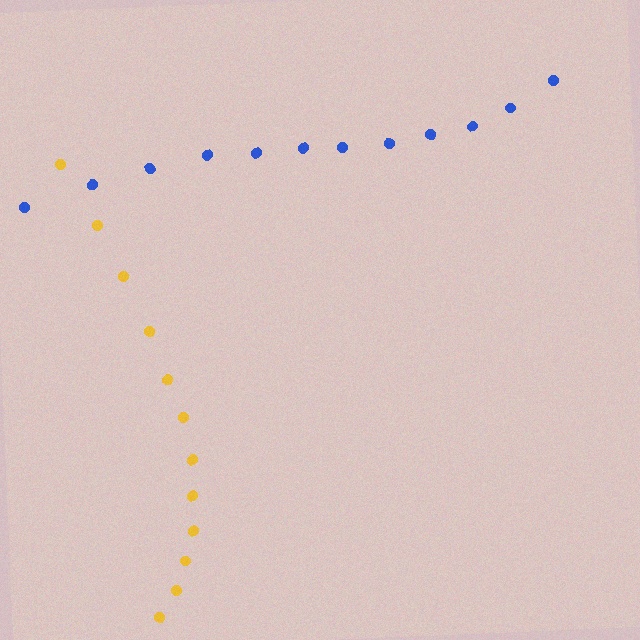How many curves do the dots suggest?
There are 2 distinct paths.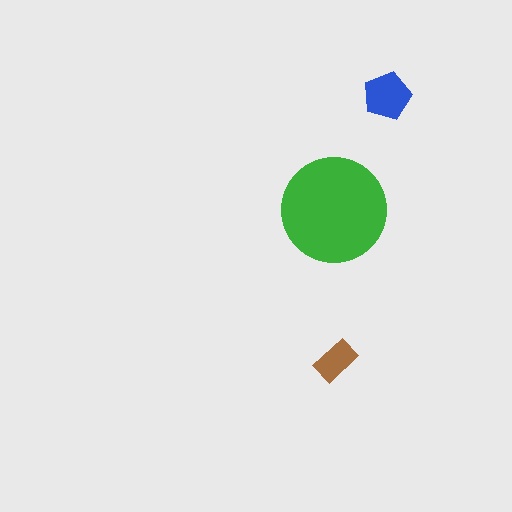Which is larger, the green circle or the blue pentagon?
The green circle.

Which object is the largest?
The green circle.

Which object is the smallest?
The brown rectangle.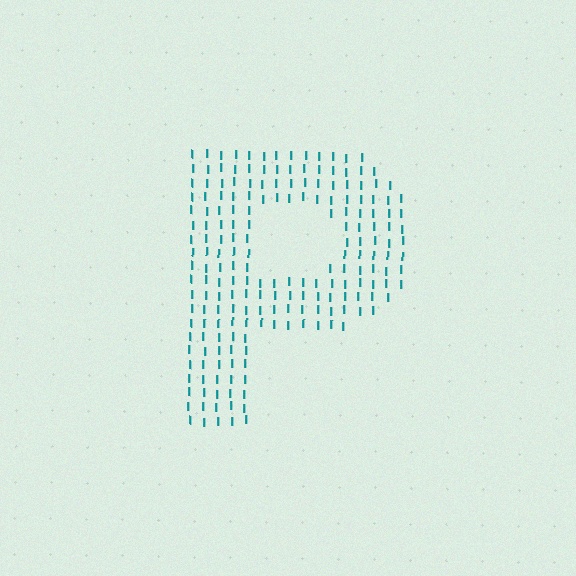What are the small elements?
The small elements are letter I's.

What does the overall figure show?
The overall figure shows the letter P.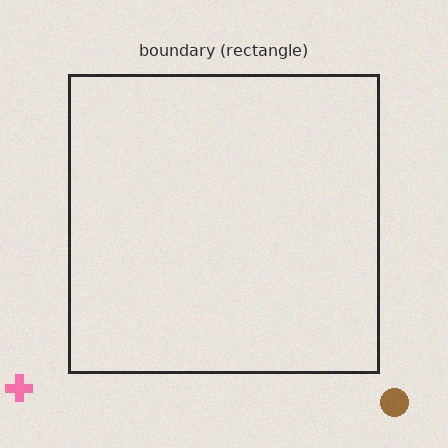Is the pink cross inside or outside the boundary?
Outside.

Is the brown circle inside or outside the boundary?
Outside.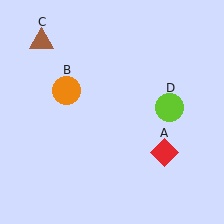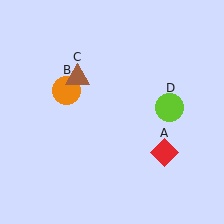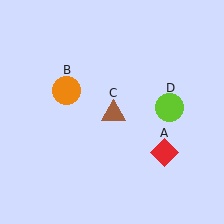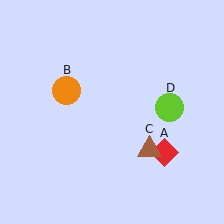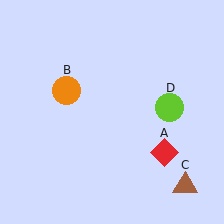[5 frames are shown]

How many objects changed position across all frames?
1 object changed position: brown triangle (object C).